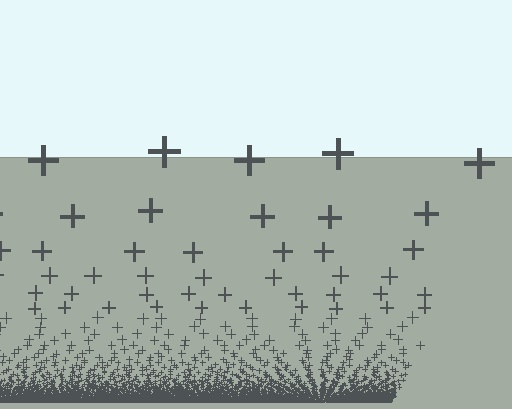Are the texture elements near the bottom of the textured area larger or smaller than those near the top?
Smaller. The gradient is inverted — elements near the bottom are smaller and denser.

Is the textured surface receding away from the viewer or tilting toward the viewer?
The surface appears to tilt toward the viewer. Texture elements get larger and sparser toward the top.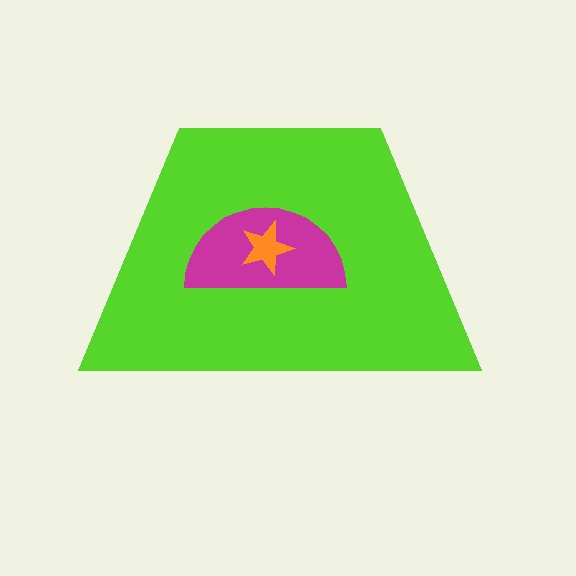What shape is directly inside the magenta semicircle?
The orange star.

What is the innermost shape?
The orange star.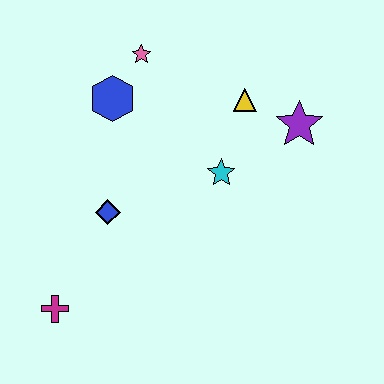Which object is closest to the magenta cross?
The blue diamond is closest to the magenta cross.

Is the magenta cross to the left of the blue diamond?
Yes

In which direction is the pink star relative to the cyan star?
The pink star is above the cyan star.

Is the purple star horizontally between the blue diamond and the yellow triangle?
No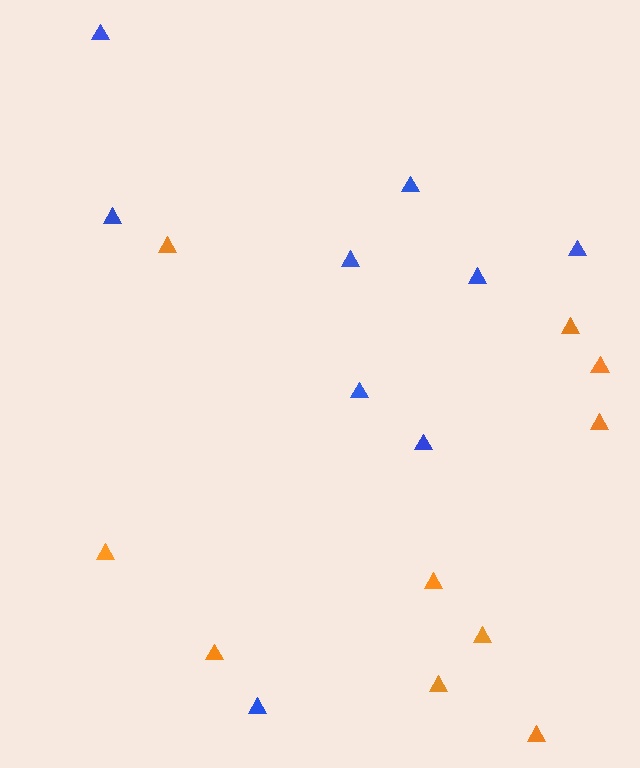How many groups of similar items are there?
There are 2 groups: one group of blue triangles (9) and one group of orange triangles (10).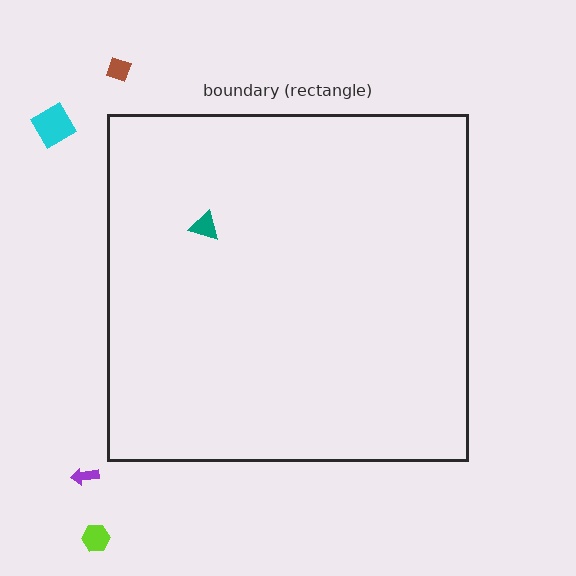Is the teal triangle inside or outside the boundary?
Inside.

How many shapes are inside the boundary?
1 inside, 4 outside.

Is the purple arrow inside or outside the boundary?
Outside.